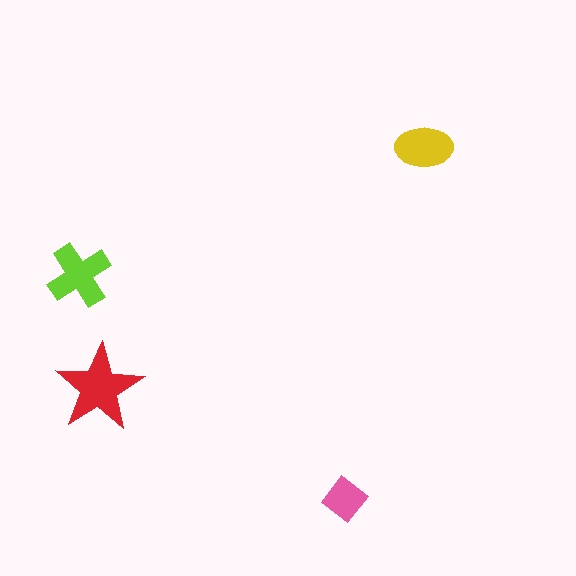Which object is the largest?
The red star.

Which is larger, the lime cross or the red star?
The red star.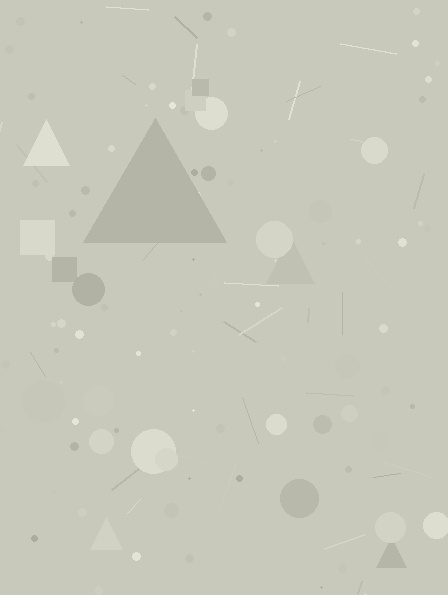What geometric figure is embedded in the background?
A triangle is embedded in the background.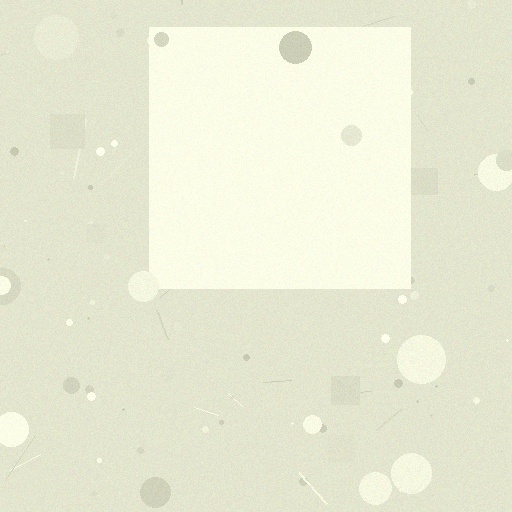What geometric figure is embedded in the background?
A square is embedded in the background.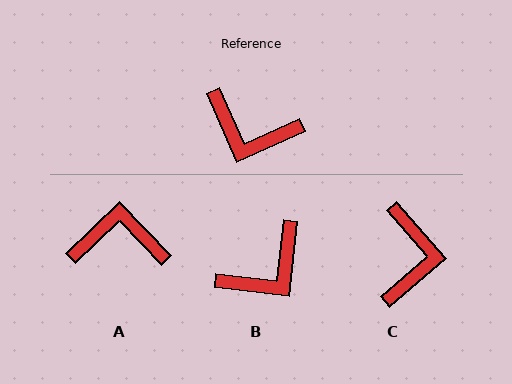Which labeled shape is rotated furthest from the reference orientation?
A, about 160 degrees away.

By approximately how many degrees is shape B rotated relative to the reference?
Approximately 59 degrees counter-clockwise.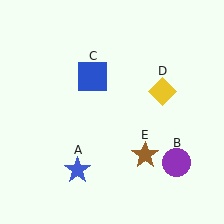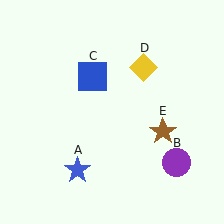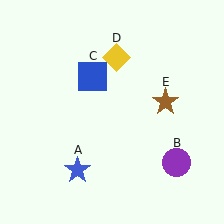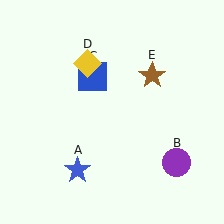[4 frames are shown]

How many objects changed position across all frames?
2 objects changed position: yellow diamond (object D), brown star (object E).